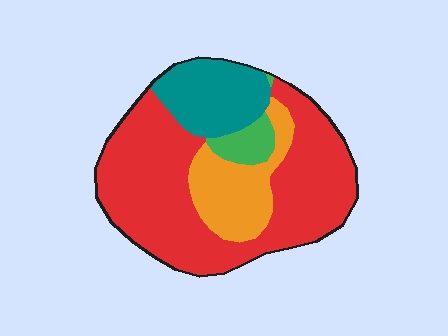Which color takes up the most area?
Red, at roughly 60%.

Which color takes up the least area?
Green, at roughly 5%.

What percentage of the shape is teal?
Teal covers about 15% of the shape.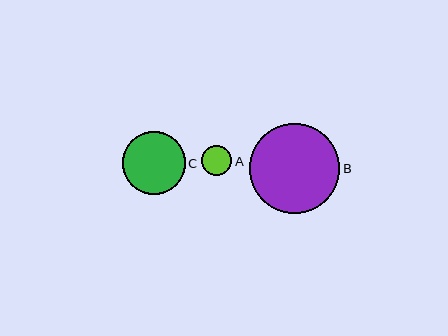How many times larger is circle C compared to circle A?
Circle C is approximately 2.1 times the size of circle A.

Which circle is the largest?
Circle B is the largest with a size of approximately 90 pixels.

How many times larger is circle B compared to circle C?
Circle B is approximately 1.4 times the size of circle C.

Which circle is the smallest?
Circle A is the smallest with a size of approximately 30 pixels.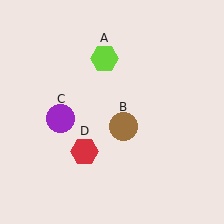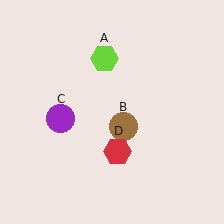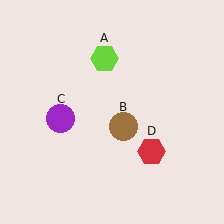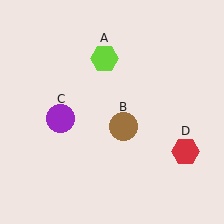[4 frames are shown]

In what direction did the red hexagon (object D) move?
The red hexagon (object D) moved right.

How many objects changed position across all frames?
1 object changed position: red hexagon (object D).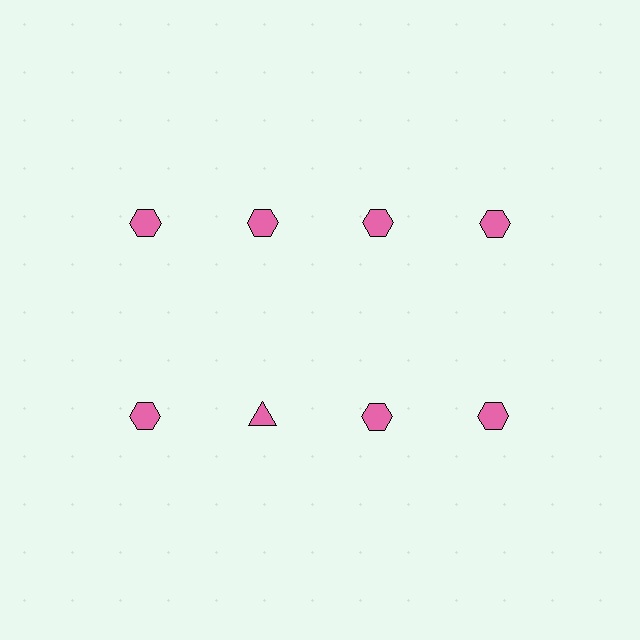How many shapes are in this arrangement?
There are 8 shapes arranged in a grid pattern.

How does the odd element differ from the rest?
It has a different shape: triangle instead of hexagon.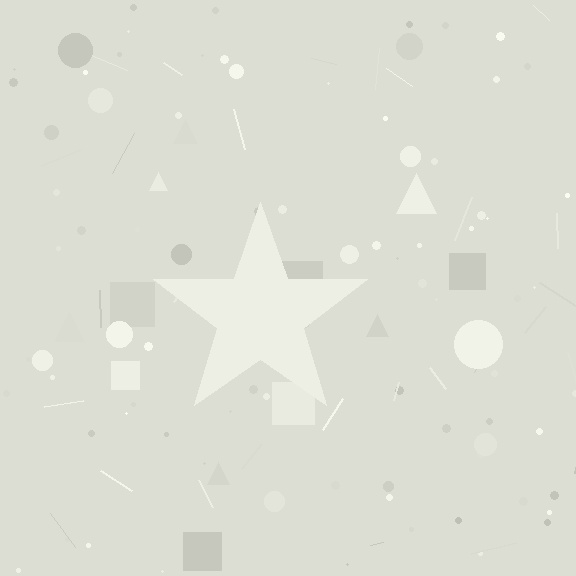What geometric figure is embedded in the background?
A star is embedded in the background.